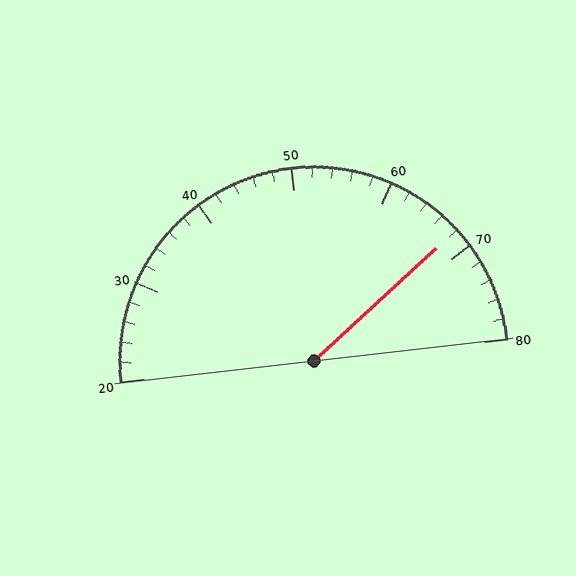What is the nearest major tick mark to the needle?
The nearest major tick mark is 70.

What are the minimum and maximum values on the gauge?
The gauge ranges from 20 to 80.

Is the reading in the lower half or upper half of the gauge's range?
The reading is in the upper half of the range (20 to 80).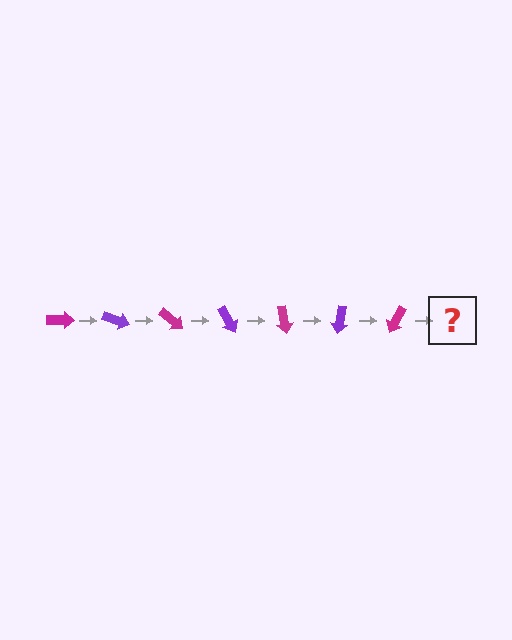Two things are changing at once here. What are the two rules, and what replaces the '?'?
The two rules are that it rotates 20 degrees each step and the color cycles through magenta and purple. The '?' should be a purple arrow, rotated 140 degrees from the start.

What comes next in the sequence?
The next element should be a purple arrow, rotated 140 degrees from the start.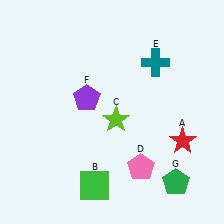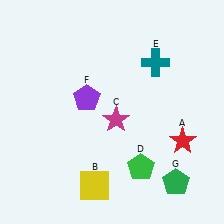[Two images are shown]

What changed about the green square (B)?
In Image 1, B is green. In Image 2, it changed to yellow.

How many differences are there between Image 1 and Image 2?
There are 3 differences between the two images.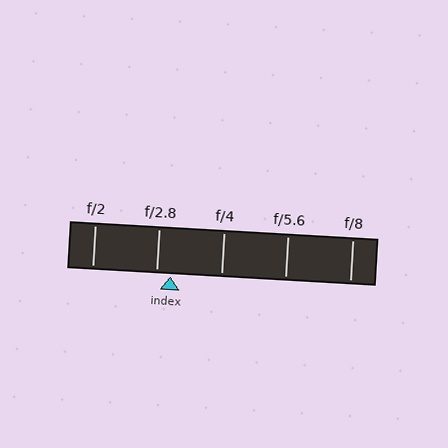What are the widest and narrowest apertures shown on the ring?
The widest aperture shown is f/2 and the narrowest is f/8.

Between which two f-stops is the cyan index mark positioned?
The index mark is between f/2.8 and f/4.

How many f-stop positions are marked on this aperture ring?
There are 5 f-stop positions marked.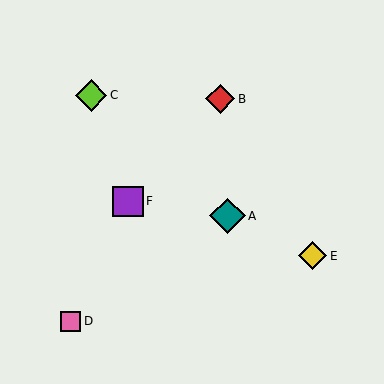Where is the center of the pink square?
The center of the pink square is at (71, 321).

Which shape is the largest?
The teal diamond (labeled A) is the largest.